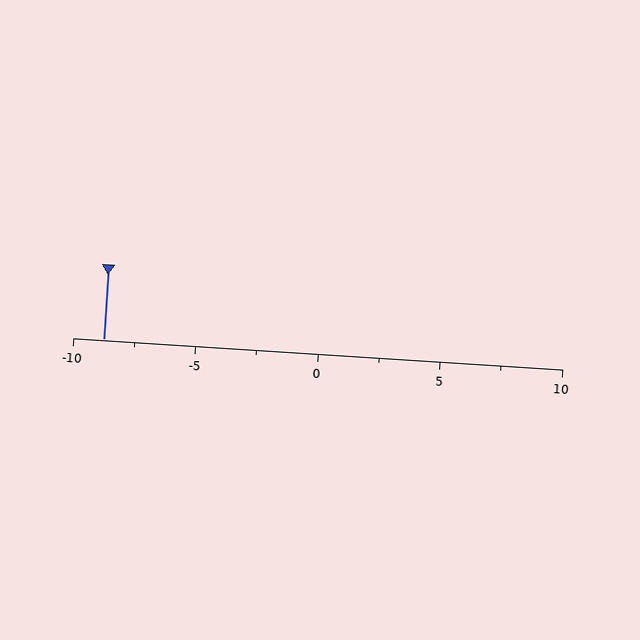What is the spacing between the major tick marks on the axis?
The major ticks are spaced 5 apart.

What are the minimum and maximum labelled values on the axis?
The axis runs from -10 to 10.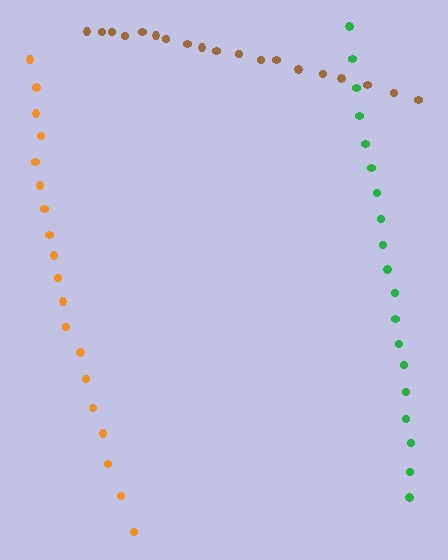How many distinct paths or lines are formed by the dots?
There are 3 distinct paths.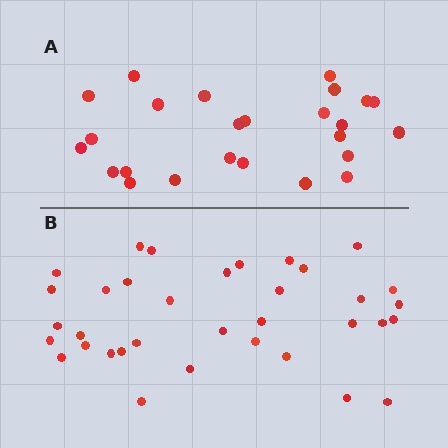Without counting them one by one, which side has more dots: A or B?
Region B (the bottom region) has more dots.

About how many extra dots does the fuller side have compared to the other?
Region B has roughly 10 or so more dots than region A.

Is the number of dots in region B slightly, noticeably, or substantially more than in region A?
Region B has noticeably more, but not dramatically so. The ratio is roughly 1.4 to 1.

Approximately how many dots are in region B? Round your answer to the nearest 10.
About 40 dots. (The exact count is 35, which rounds to 40.)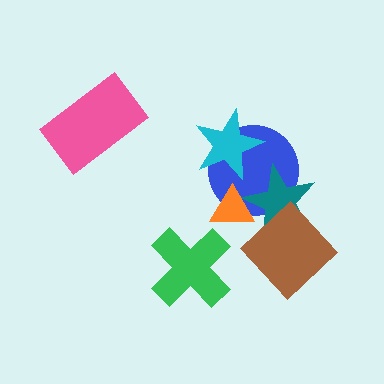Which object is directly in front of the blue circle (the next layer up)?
The teal star is directly in front of the blue circle.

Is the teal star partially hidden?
Yes, it is partially covered by another shape.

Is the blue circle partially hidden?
Yes, it is partially covered by another shape.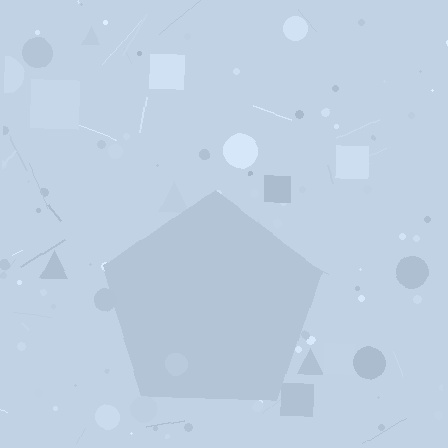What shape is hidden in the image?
A pentagon is hidden in the image.